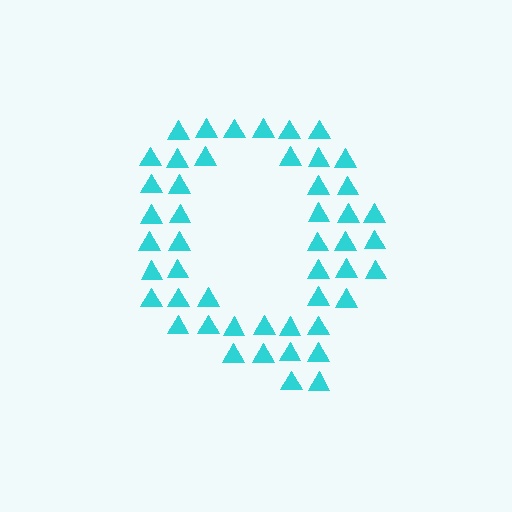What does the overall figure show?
The overall figure shows the letter Q.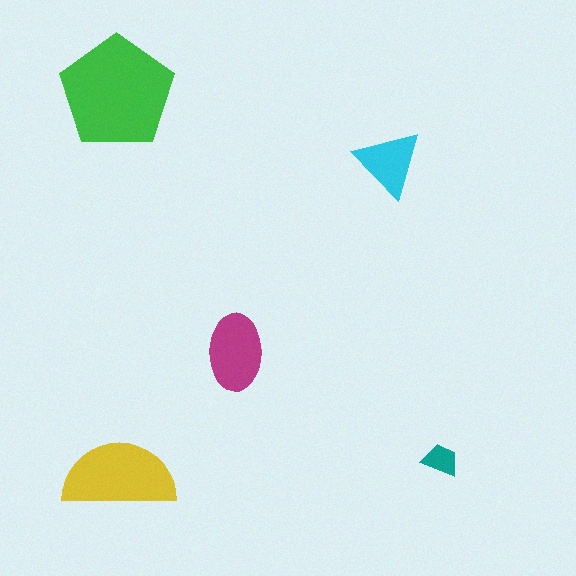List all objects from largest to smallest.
The green pentagon, the yellow semicircle, the magenta ellipse, the cyan triangle, the teal trapezoid.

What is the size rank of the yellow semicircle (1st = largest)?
2nd.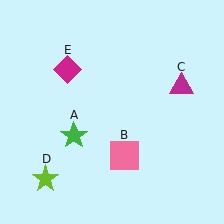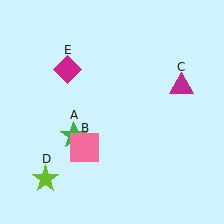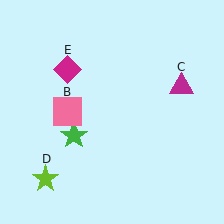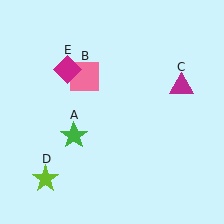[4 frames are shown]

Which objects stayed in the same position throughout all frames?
Green star (object A) and magenta triangle (object C) and lime star (object D) and magenta diamond (object E) remained stationary.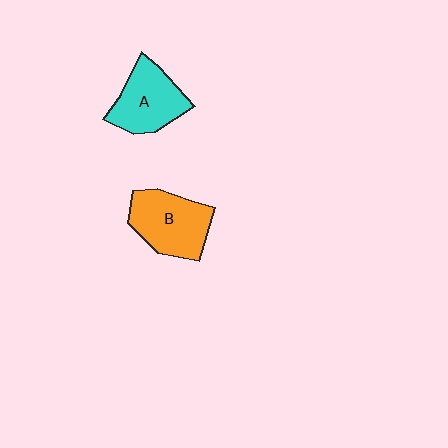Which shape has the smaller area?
Shape A (cyan).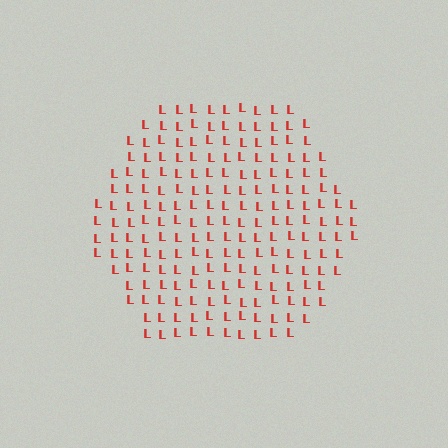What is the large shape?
The large shape is a hexagon.